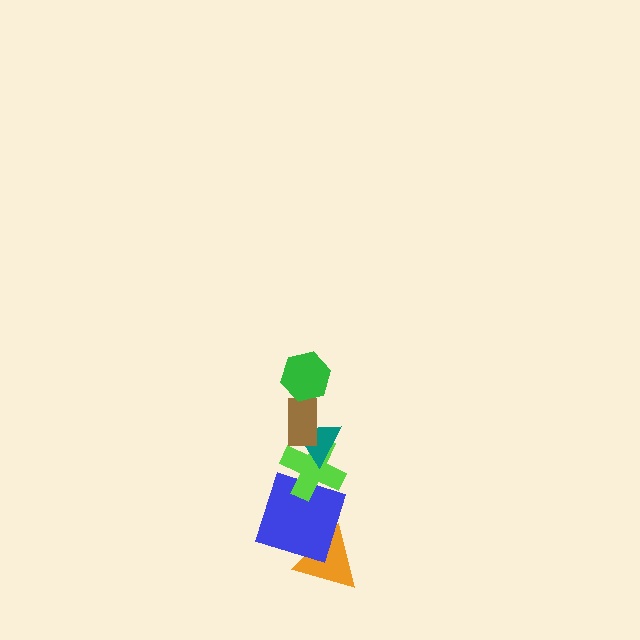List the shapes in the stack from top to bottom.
From top to bottom: the green hexagon, the brown rectangle, the teal triangle, the lime cross, the blue square, the orange triangle.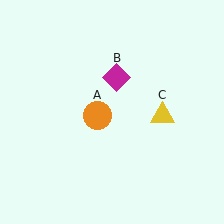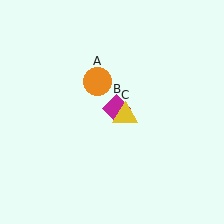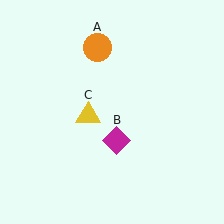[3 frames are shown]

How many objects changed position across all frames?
3 objects changed position: orange circle (object A), magenta diamond (object B), yellow triangle (object C).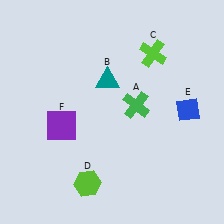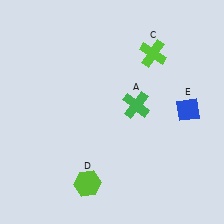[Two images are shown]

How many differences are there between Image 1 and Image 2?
There are 2 differences between the two images.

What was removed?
The purple square (F), the teal triangle (B) were removed in Image 2.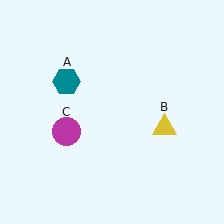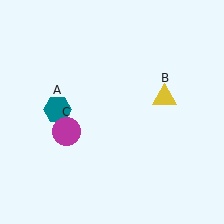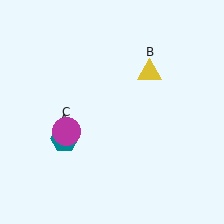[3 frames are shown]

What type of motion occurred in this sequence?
The teal hexagon (object A), yellow triangle (object B) rotated counterclockwise around the center of the scene.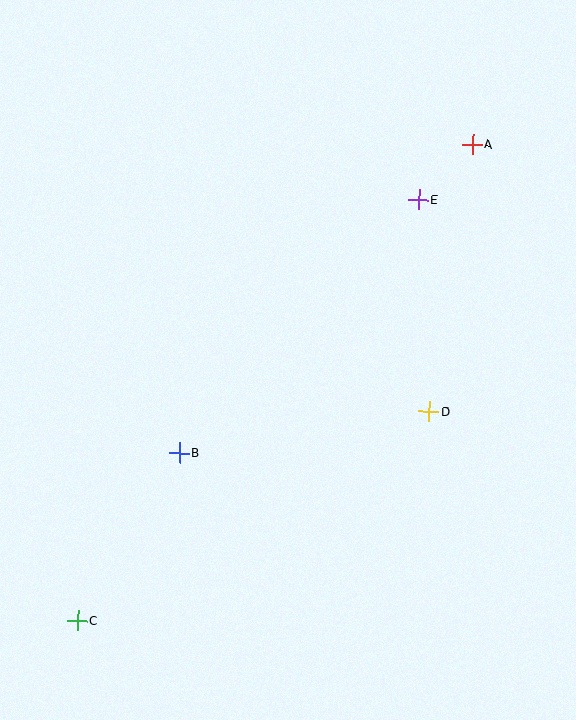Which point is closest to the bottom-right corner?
Point D is closest to the bottom-right corner.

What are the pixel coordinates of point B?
Point B is at (179, 453).